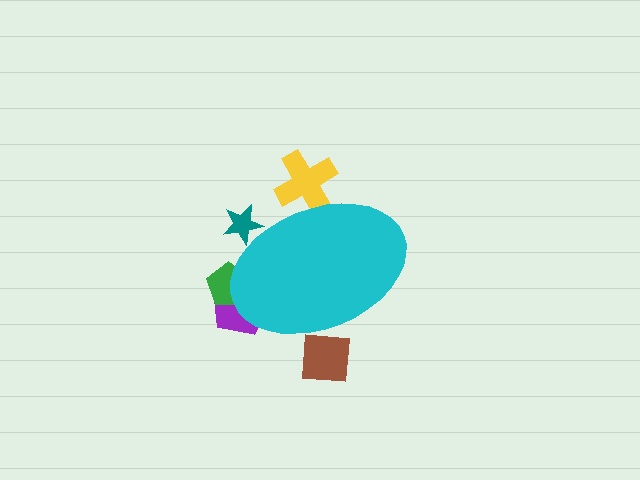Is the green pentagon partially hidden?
Yes, the green pentagon is partially hidden behind the cyan ellipse.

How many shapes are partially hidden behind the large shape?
5 shapes are partially hidden.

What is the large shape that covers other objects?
A cyan ellipse.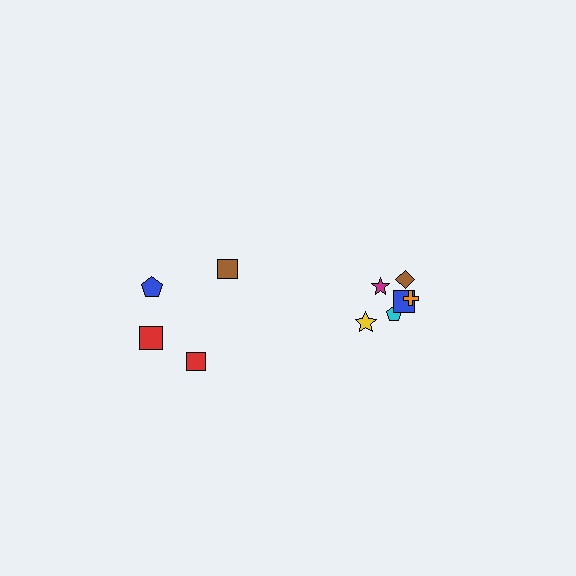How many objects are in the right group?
There are 6 objects.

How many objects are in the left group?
There are 4 objects.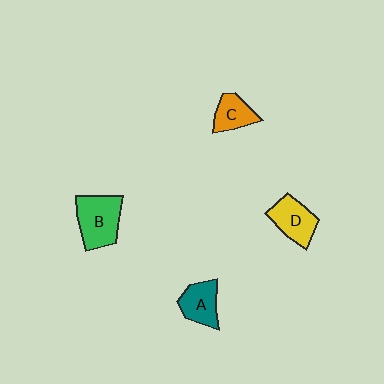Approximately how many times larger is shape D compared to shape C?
Approximately 1.3 times.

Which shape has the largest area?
Shape B (green).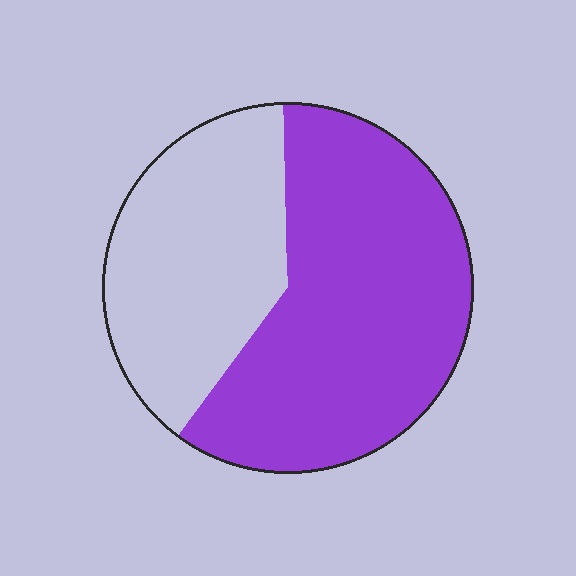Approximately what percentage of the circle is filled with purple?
Approximately 60%.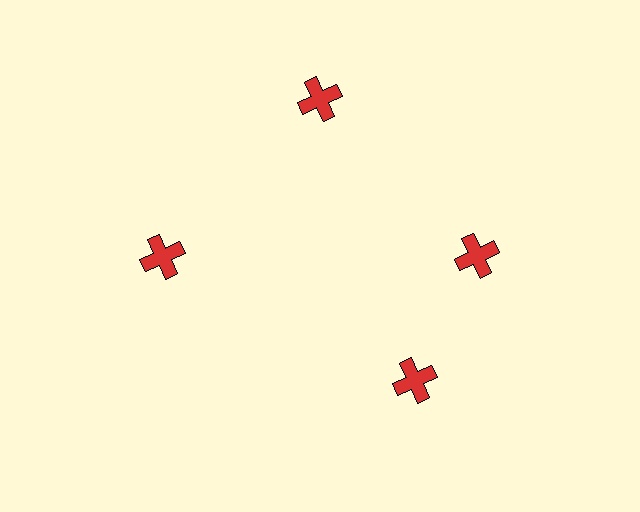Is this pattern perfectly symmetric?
No. The 4 red crosses are arranged in a ring, but one element near the 6 o'clock position is rotated out of alignment along the ring, breaking the 4-fold rotational symmetry.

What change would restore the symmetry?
The symmetry would be restored by rotating it back into even spacing with its neighbors so that all 4 crosses sit at equal angles and equal distance from the center.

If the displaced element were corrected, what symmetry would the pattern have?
It would have 4-fold rotational symmetry — the pattern would map onto itself every 90 degrees.